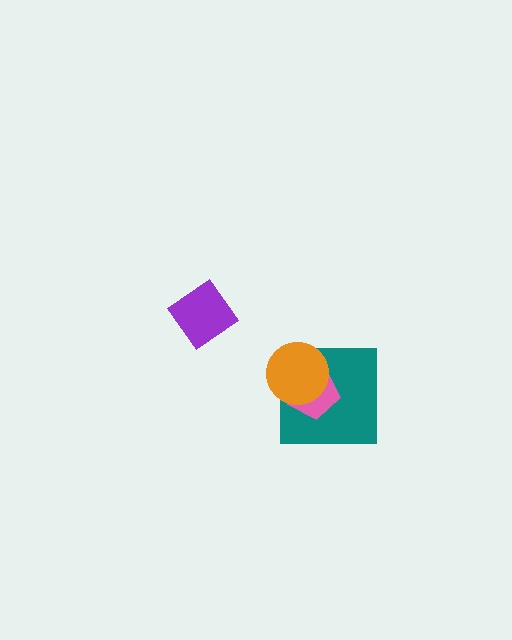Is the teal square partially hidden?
Yes, it is partially covered by another shape.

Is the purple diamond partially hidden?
No, no other shape covers it.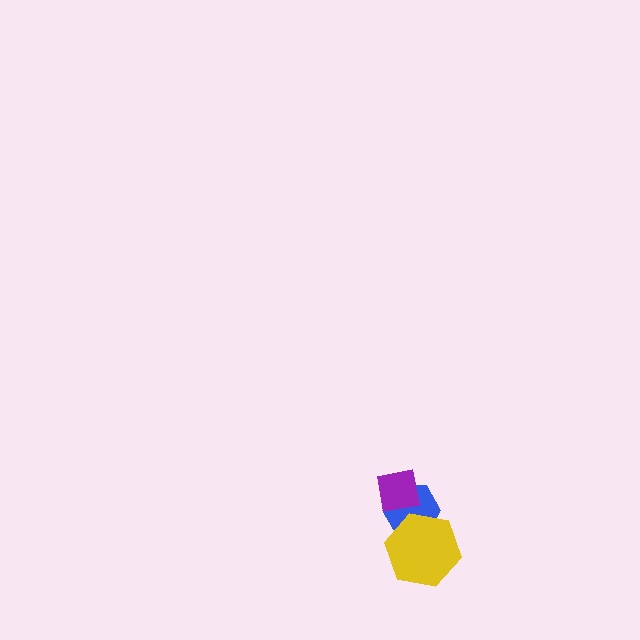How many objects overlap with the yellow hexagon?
1 object overlaps with the yellow hexagon.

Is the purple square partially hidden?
No, no other shape covers it.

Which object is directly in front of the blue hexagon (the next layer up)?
The purple square is directly in front of the blue hexagon.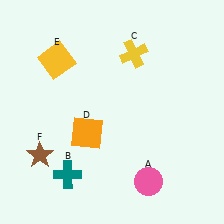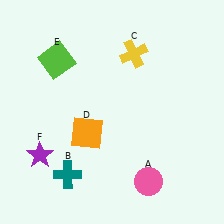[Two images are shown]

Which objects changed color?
E changed from yellow to lime. F changed from brown to purple.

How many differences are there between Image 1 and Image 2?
There are 2 differences between the two images.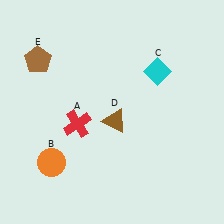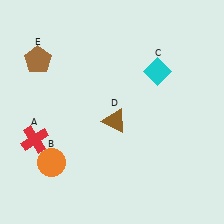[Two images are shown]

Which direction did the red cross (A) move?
The red cross (A) moved left.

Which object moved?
The red cross (A) moved left.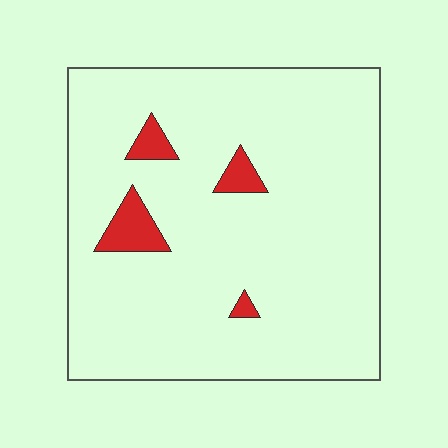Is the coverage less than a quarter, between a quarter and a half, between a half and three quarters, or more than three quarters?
Less than a quarter.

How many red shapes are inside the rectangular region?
4.